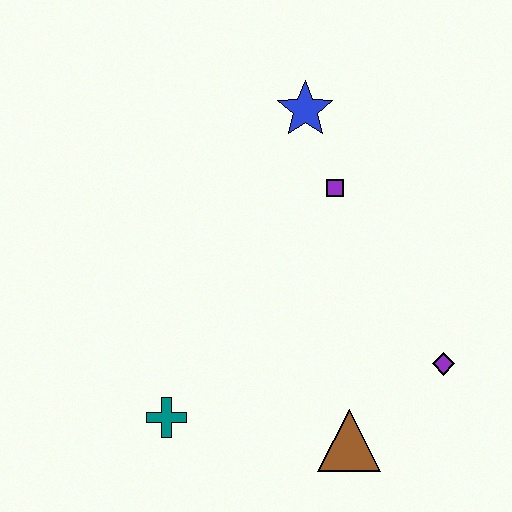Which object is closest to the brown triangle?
The purple diamond is closest to the brown triangle.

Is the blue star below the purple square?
No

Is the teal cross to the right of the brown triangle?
No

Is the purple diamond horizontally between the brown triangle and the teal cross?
No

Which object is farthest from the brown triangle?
The blue star is farthest from the brown triangle.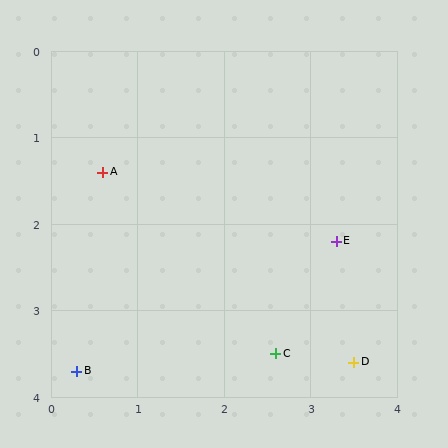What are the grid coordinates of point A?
Point A is at approximately (0.6, 1.4).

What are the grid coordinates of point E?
Point E is at approximately (3.3, 2.2).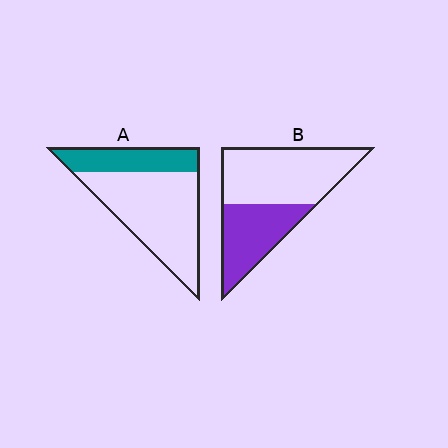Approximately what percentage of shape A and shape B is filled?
A is approximately 30% and B is approximately 40%.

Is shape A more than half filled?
No.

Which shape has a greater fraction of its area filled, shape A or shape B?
Shape B.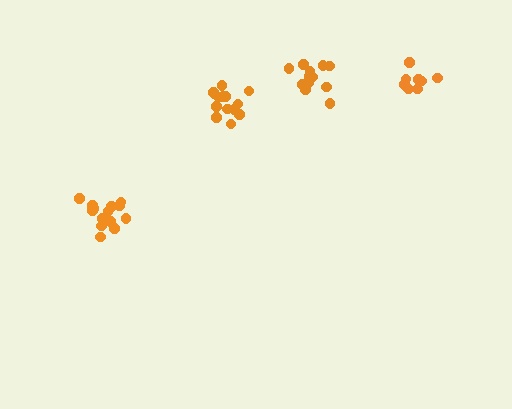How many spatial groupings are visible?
There are 4 spatial groupings.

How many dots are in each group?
Group 1: 14 dots, Group 2: 9 dots, Group 3: 13 dots, Group 4: 14 dots (50 total).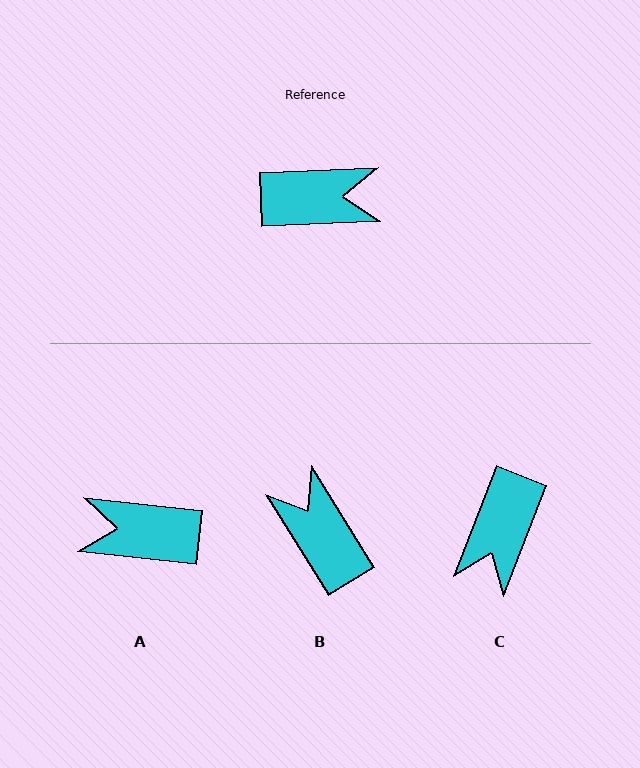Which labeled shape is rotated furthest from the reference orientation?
A, about 172 degrees away.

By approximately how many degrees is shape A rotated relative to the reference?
Approximately 172 degrees counter-clockwise.